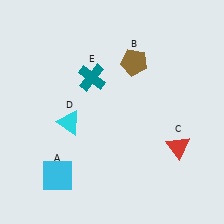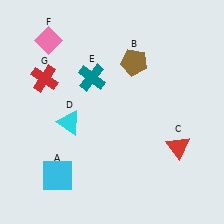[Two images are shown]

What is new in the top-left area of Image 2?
A pink diamond (F) was added in the top-left area of Image 2.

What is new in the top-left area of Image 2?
A red cross (G) was added in the top-left area of Image 2.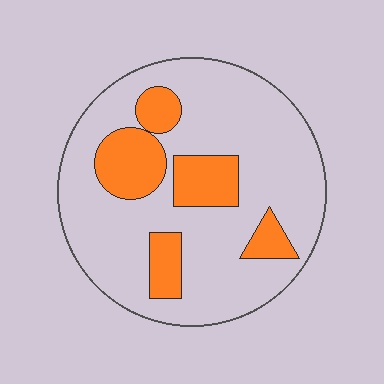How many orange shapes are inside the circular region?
5.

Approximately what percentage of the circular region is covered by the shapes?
Approximately 25%.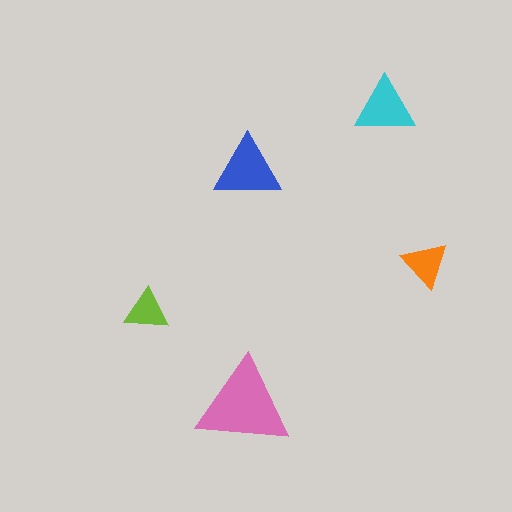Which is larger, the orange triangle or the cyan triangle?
The cyan one.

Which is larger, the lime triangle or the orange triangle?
The orange one.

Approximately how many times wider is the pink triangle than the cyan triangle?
About 1.5 times wider.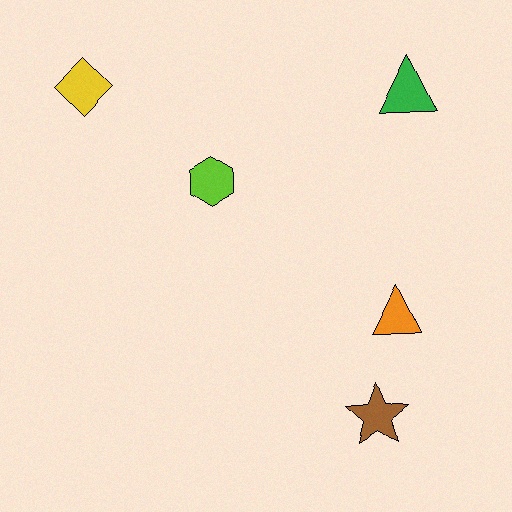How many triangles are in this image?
There are 2 triangles.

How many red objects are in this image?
There are no red objects.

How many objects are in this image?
There are 5 objects.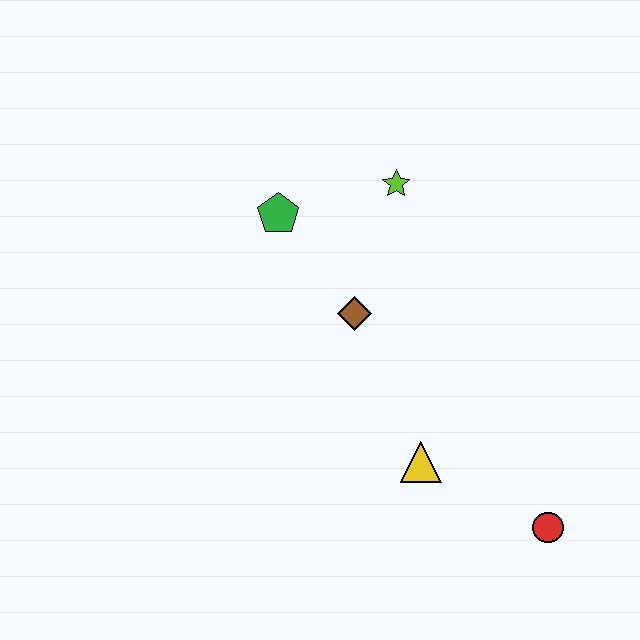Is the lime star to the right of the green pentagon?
Yes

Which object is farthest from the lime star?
The red circle is farthest from the lime star.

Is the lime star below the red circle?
No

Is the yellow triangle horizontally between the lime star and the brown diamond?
No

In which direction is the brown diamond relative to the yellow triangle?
The brown diamond is above the yellow triangle.